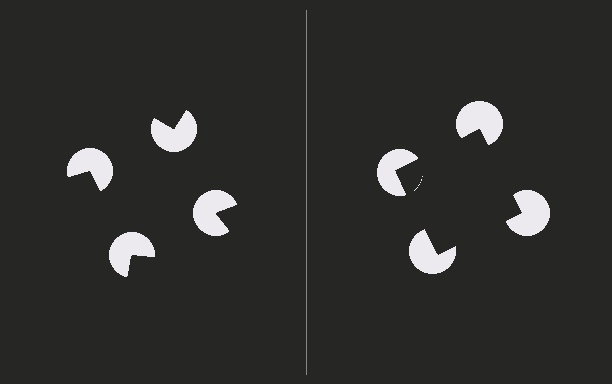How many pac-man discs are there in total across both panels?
8 — 4 on each side.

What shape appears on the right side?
An illusory square.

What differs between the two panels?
The pac-man discs are positioned identically on both sides; only the wedge orientations differ. On the right they align to a square; on the left they are misaligned.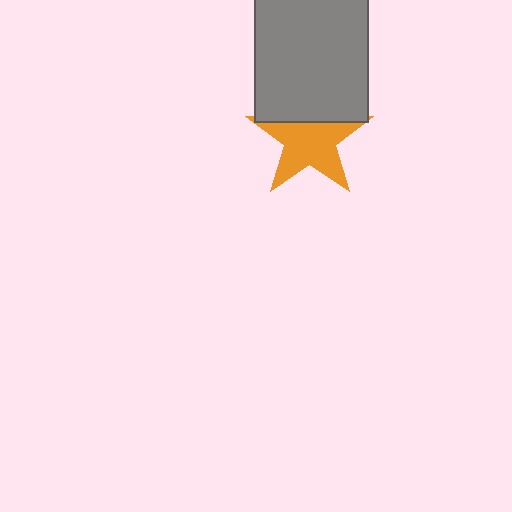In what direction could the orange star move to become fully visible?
The orange star could move down. That would shift it out from behind the gray rectangle entirely.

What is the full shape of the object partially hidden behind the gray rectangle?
The partially hidden object is an orange star.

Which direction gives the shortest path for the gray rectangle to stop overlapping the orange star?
Moving up gives the shortest separation.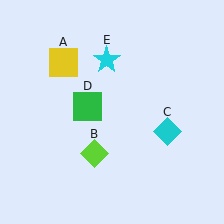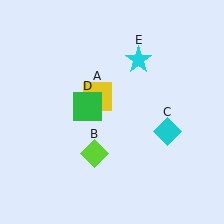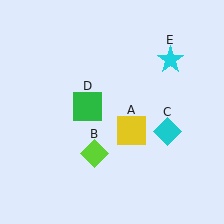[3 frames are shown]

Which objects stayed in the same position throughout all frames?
Lime diamond (object B) and cyan diamond (object C) and green square (object D) remained stationary.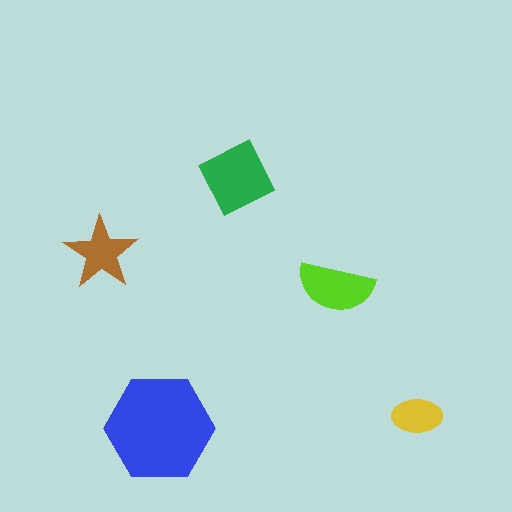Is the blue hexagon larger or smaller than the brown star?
Larger.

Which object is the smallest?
The yellow ellipse.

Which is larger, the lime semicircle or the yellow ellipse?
The lime semicircle.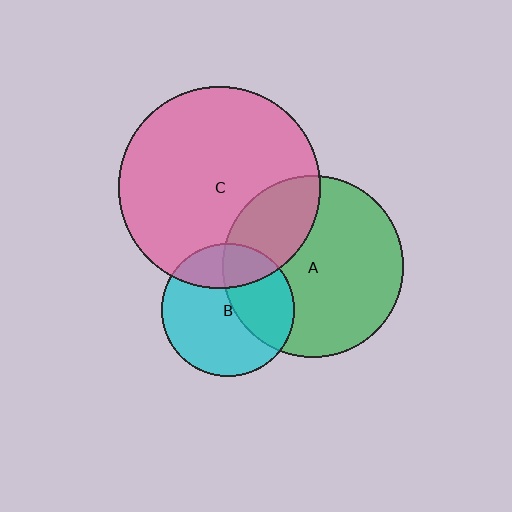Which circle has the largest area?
Circle C (pink).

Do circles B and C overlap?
Yes.